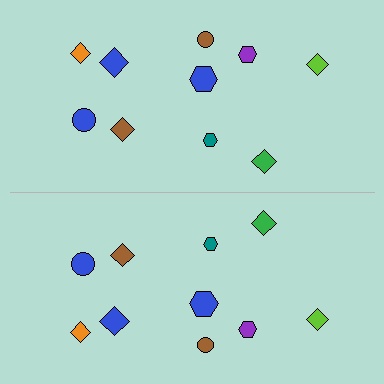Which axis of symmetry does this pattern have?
The pattern has a horizontal axis of symmetry running through the center of the image.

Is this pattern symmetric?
Yes, this pattern has bilateral (reflection) symmetry.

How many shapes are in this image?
There are 20 shapes in this image.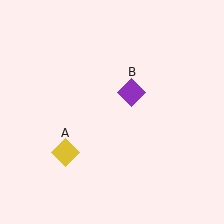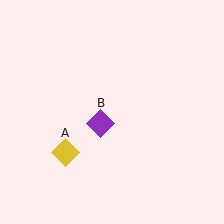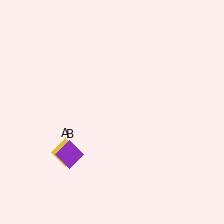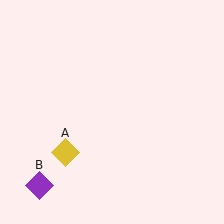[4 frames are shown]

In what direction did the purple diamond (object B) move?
The purple diamond (object B) moved down and to the left.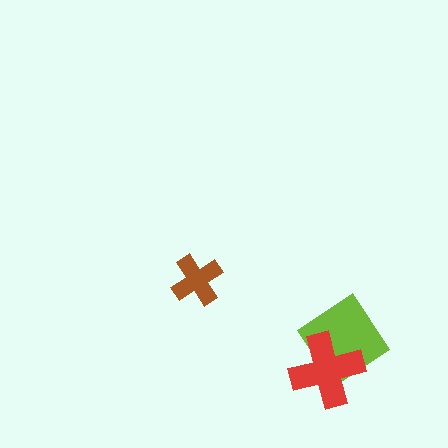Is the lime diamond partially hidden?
Yes, it is partially covered by another shape.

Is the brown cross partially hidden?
No, no other shape covers it.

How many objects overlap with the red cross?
1 object overlaps with the red cross.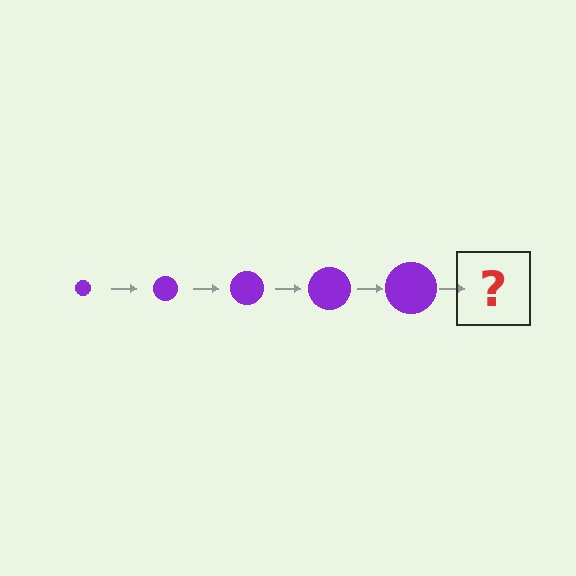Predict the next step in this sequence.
The next step is a purple circle, larger than the previous one.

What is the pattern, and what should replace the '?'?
The pattern is that the circle gets progressively larger each step. The '?' should be a purple circle, larger than the previous one.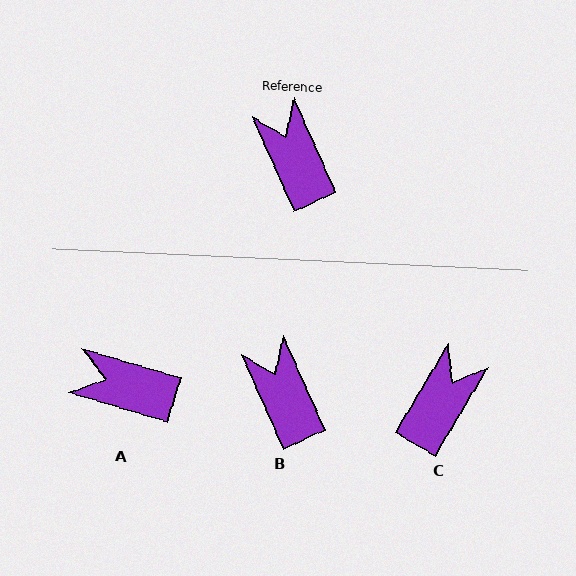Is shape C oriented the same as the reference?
No, it is off by about 55 degrees.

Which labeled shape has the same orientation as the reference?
B.